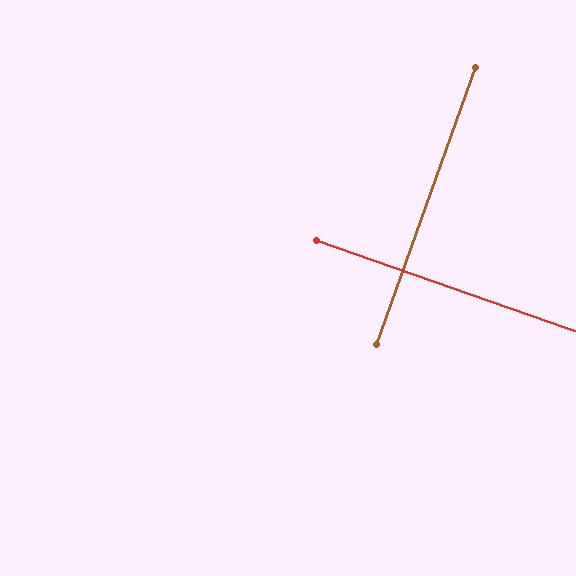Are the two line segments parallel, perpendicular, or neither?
Perpendicular — they meet at approximately 90°.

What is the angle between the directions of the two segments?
Approximately 90 degrees.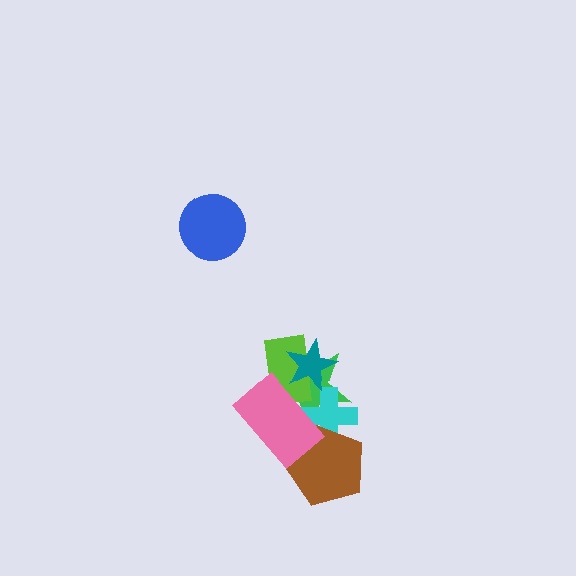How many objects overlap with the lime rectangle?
3 objects overlap with the lime rectangle.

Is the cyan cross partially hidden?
Yes, it is partially covered by another shape.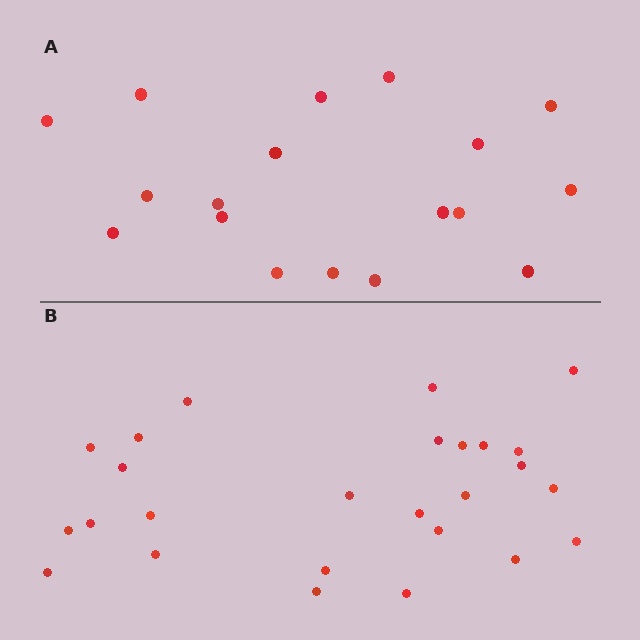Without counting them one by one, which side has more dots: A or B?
Region B (the bottom region) has more dots.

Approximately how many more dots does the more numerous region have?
Region B has roughly 8 or so more dots than region A.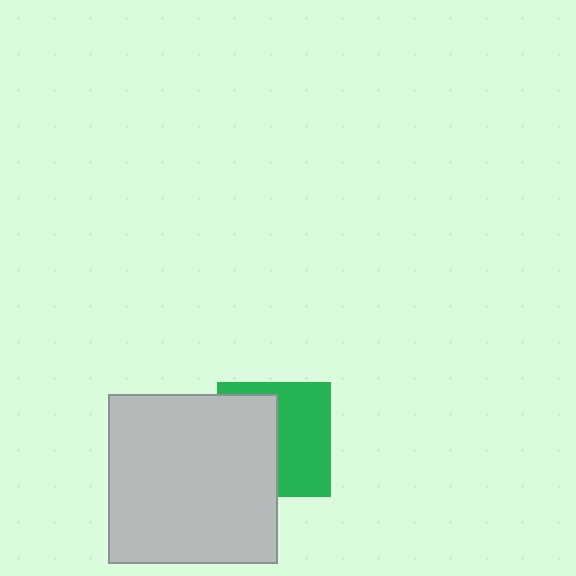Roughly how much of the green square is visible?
About half of it is visible (roughly 53%).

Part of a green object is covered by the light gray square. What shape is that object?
It is a square.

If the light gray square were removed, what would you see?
You would see the complete green square.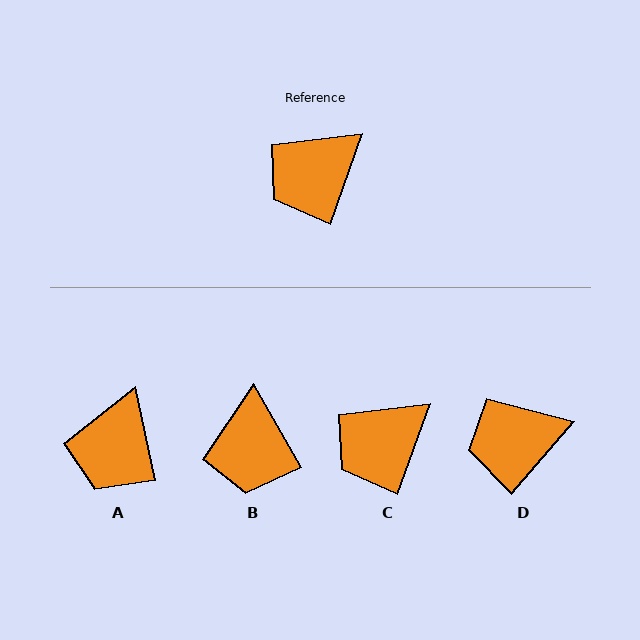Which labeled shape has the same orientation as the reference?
C.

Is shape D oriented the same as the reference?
No, it is off by about 21 degrees.